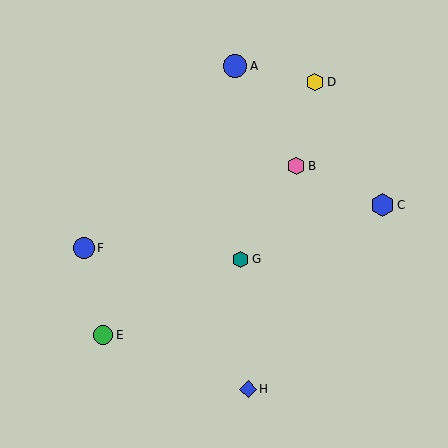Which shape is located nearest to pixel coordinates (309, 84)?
The yellow hexagon (labeled D) at (315, 82) is nearest to that location.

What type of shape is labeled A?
Shape A is a blue circle.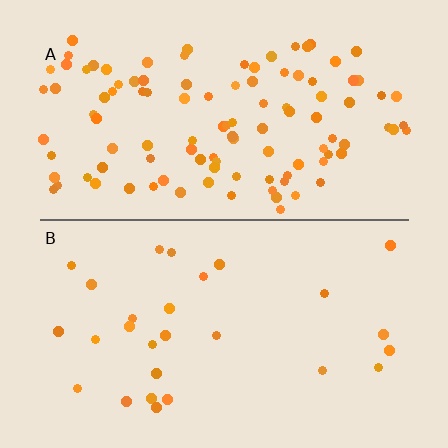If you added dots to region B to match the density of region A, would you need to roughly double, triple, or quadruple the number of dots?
Approximately quadruple.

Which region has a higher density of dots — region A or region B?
A (the top).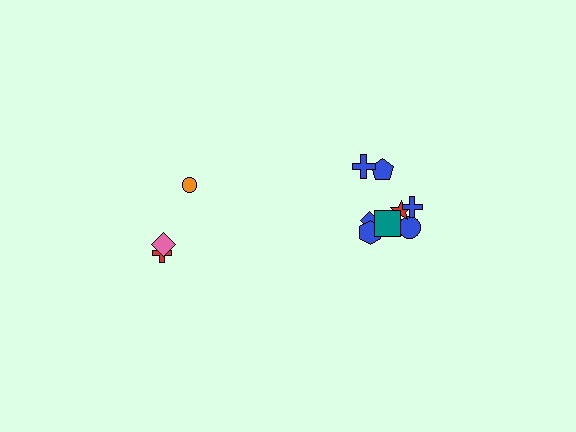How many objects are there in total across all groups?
There are 11 objects.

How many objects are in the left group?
There are 3 objects.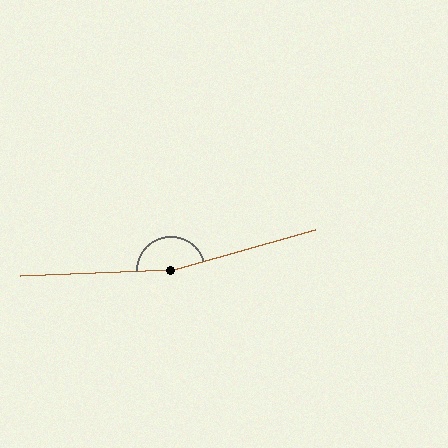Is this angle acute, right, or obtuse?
It is obtuse.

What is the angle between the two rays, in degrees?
Approximately 167 degrees.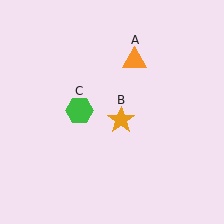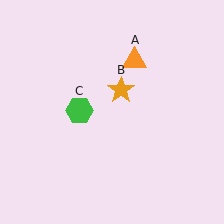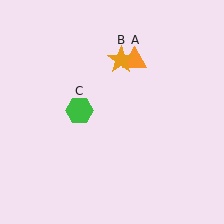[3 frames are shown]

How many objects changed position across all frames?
1 object changed position: orange star (object B).